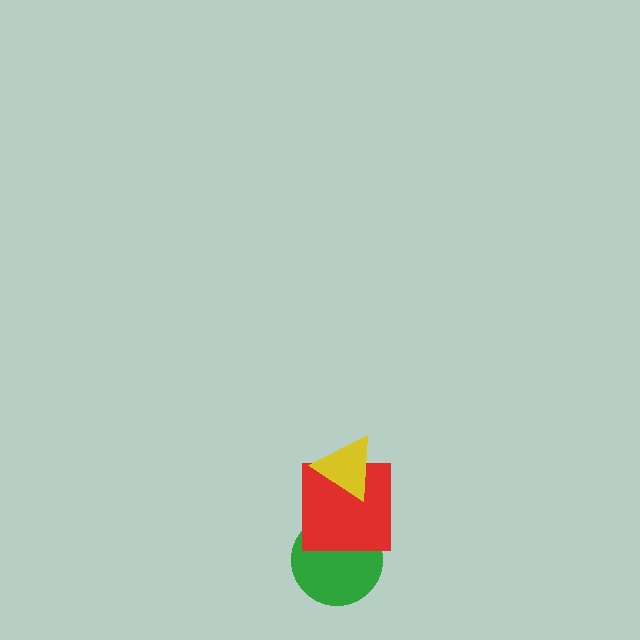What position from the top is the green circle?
The green circle is 3rd from the top.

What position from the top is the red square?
The red square is 2nd from the top.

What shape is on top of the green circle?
The red square is on top of the green circle.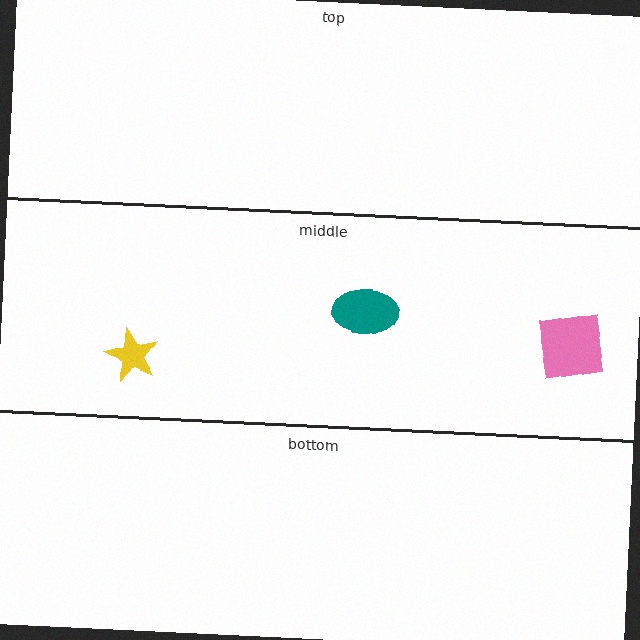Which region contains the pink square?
The middle region.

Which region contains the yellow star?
The middle region.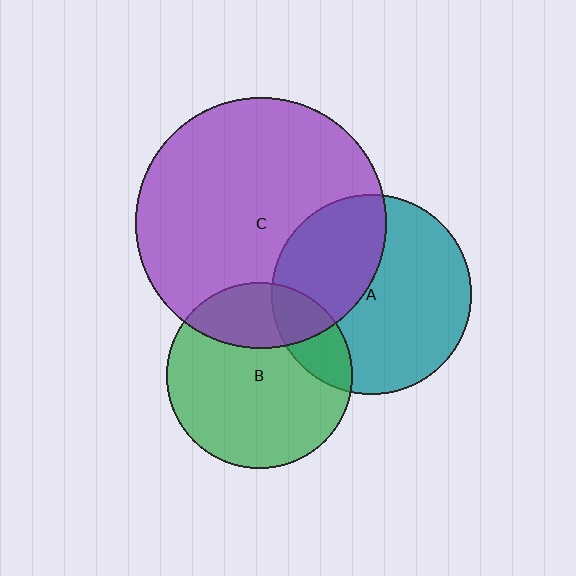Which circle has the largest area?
Circle C (purple).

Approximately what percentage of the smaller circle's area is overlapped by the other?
Approximately 40%.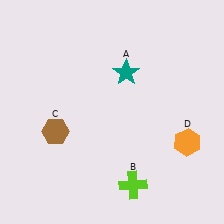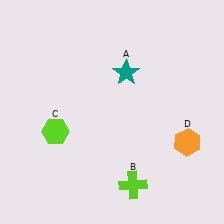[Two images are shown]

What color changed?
The hexagon (C) changed from brown in Image 1 to lime in Image 2.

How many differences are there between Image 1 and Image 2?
There is 1 difference between the two images.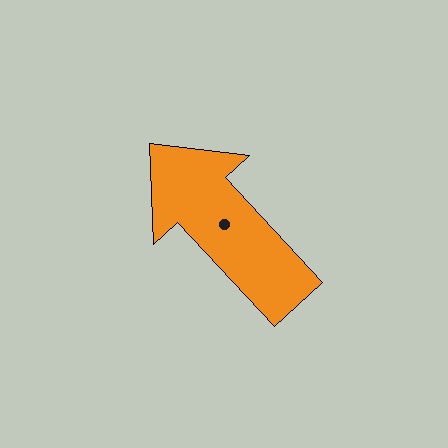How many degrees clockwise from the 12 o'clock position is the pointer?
Approximately 317 degrees.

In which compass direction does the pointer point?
Northwest.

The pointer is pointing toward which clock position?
Roughly 11 o'clock.